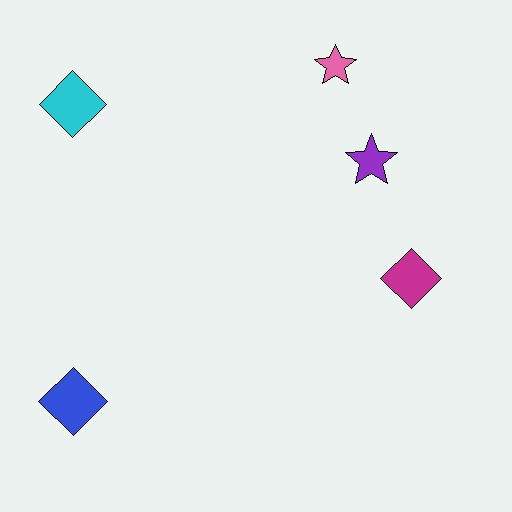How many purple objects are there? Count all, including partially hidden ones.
There is 1 purple object.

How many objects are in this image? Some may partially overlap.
There are 5 objects.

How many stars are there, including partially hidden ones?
There are 2 stars.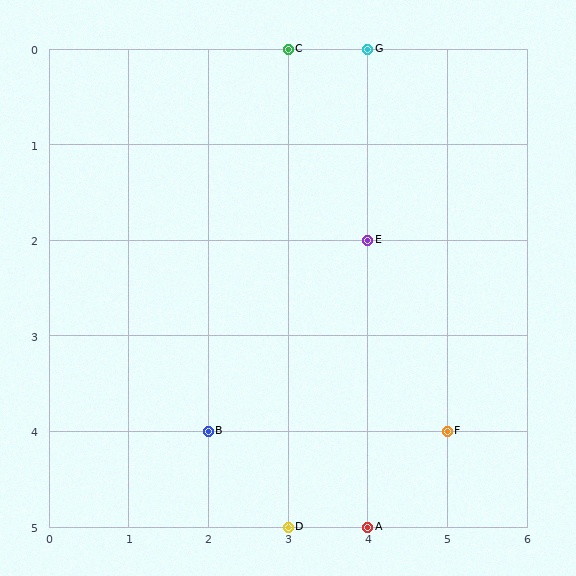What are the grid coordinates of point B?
Point B is at grid coordinates (2, 4).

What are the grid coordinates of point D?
Point D is at grid coordinates (3, 5).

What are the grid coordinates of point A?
Point A is at grid coordinates (4, 5).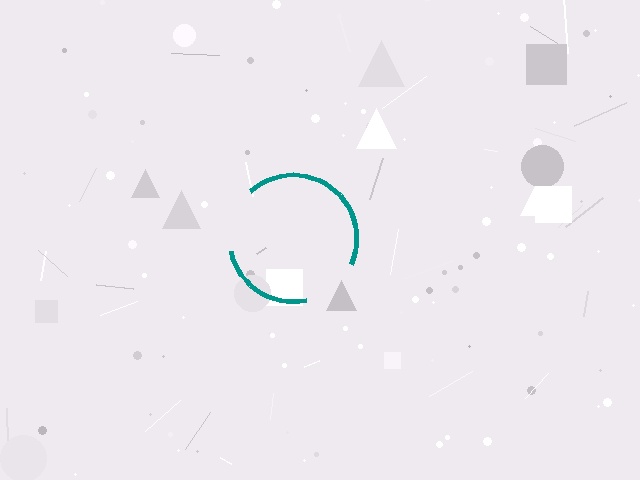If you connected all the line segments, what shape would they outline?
They would outline a circle.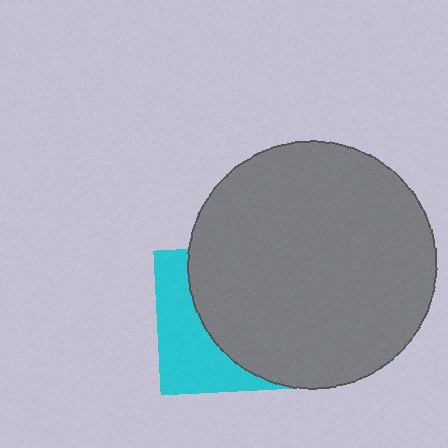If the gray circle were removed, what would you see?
You would see the complete cyan square.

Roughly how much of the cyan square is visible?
A small part of it is visible (roughly 38%).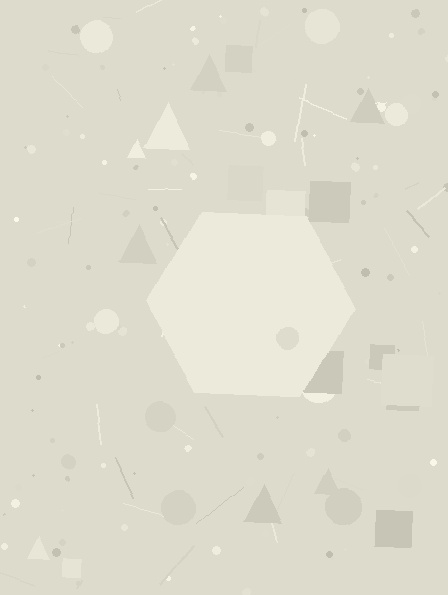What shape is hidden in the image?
A hexagon is hidden in the image.